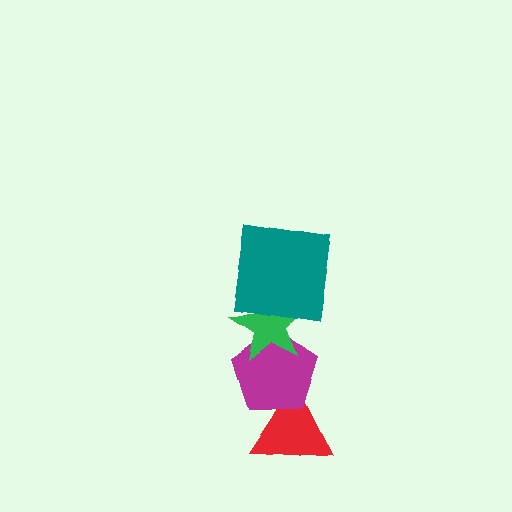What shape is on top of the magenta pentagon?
The green star is on top of the magenta pentagon.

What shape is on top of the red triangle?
The magenta pentagon is on top of the red triangle.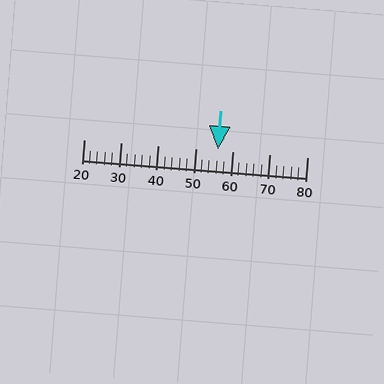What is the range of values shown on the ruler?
The ruler shows values from 20 to 80.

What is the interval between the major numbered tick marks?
The major tick marks are spaced 10 units apart.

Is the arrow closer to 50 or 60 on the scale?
The arrow is closer to 60.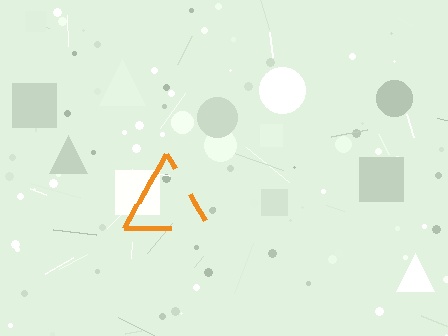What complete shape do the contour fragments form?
The contour fragments form a triangle.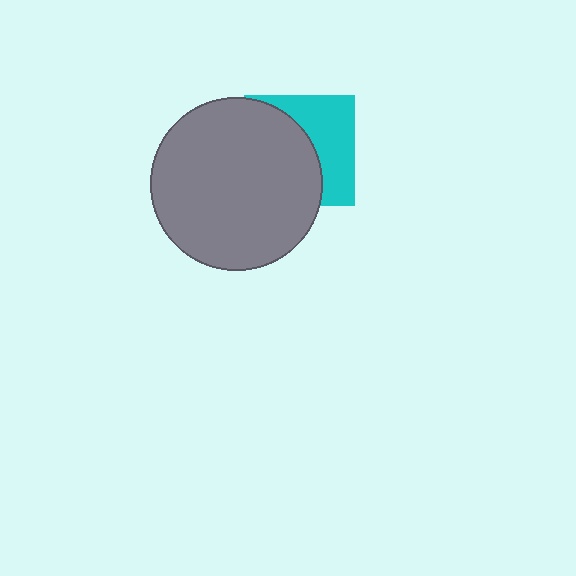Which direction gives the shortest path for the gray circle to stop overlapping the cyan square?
Moving left gives the shortest separation.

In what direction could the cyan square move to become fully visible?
The cyan square could move right. That would shift it out from behind the gray circle entirely.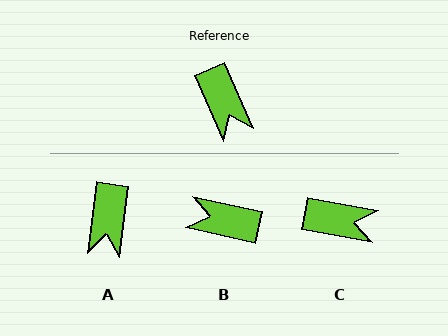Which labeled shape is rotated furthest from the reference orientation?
B, about 126 degrees away.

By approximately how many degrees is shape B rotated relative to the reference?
Approximately 126 degrees clockwise.